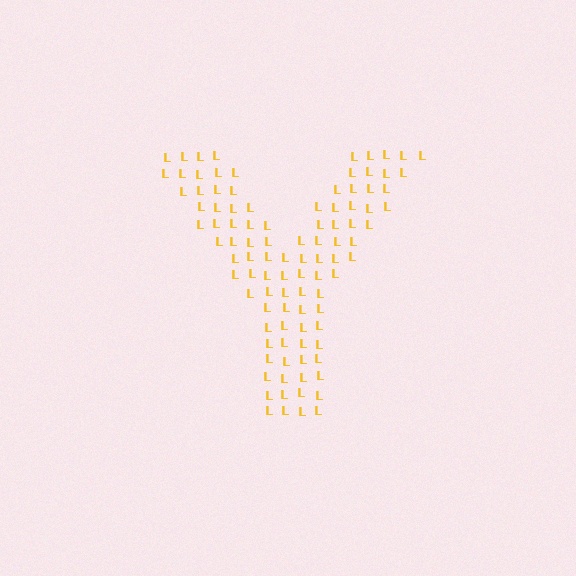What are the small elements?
The small elements are letter L's.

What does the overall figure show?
The overall figure shows the letter Y.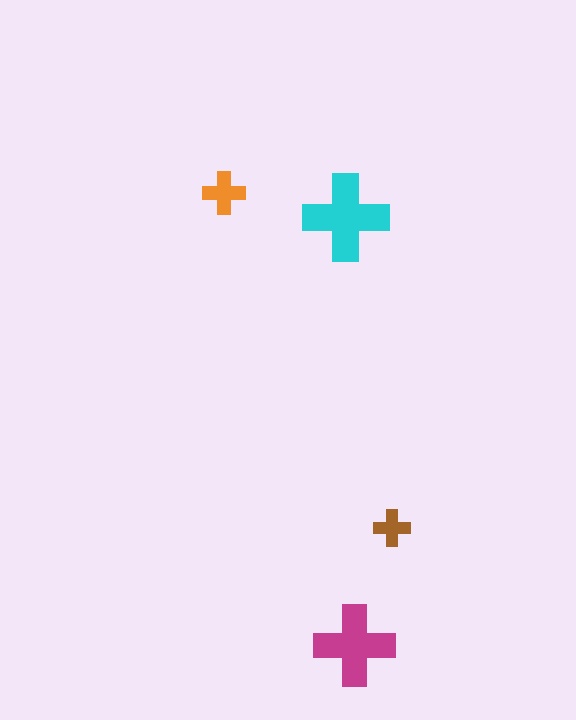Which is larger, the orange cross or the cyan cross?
The cyan one.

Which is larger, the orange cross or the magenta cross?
The magenta one.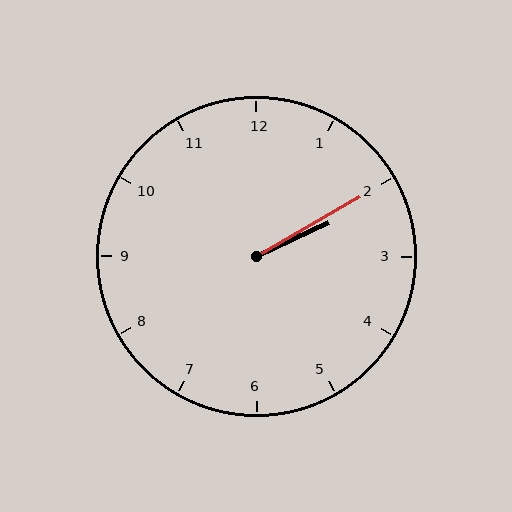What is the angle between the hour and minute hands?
Approximately 5 degrees.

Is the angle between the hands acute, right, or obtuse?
It is acute.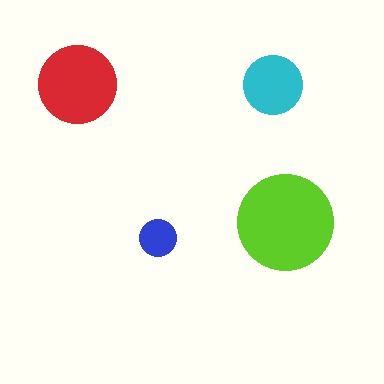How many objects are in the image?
There are 4 objects in the image.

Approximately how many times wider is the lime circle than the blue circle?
About 2.5 times wider.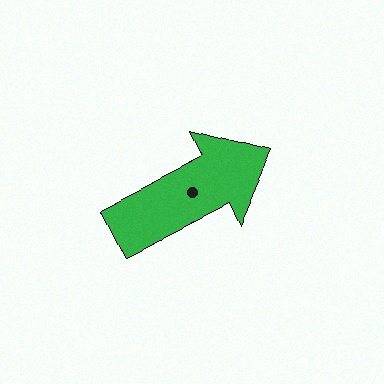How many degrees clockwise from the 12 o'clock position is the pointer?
Approximately 64 degrees.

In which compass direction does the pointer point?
Northeast.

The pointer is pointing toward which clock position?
Roughly 2 o'clock.